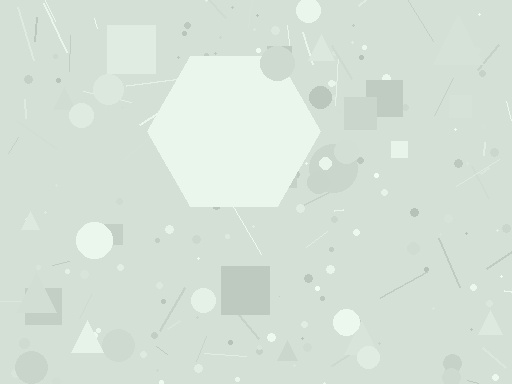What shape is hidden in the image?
A hexagon is hidden in the image.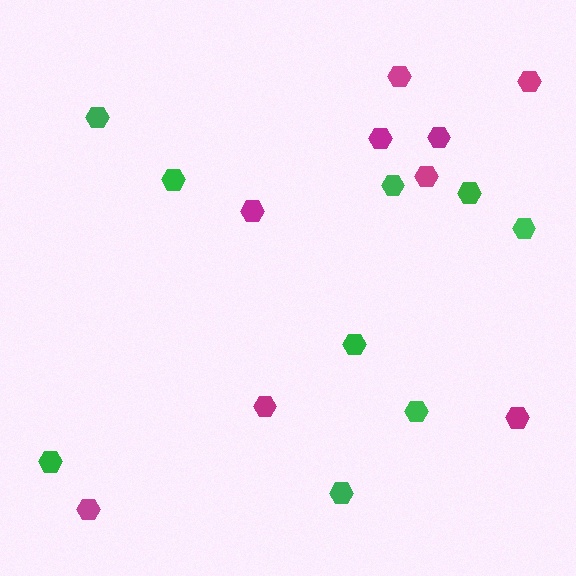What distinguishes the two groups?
There are 2 groups: one group of magenta hexagons (9) and one group of green hexagons (9).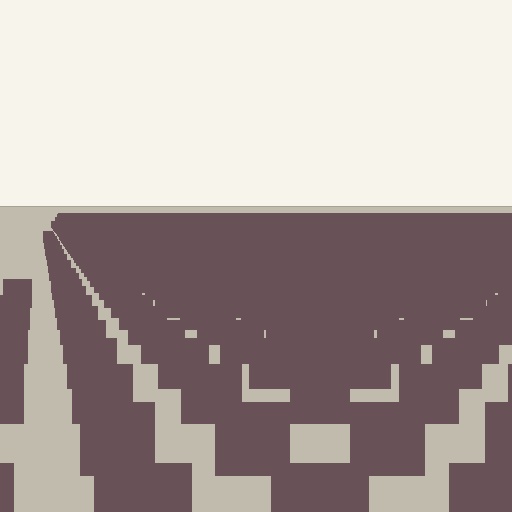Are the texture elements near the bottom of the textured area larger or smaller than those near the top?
Larger. Near the bottom, elements are closer to the viewer and appear at a bigger on-screen size.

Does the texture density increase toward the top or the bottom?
Density increases toward the top.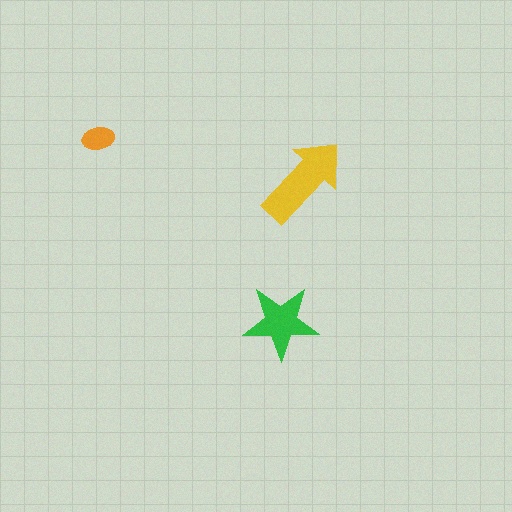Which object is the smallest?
The orange ellipse.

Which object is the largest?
The yellow arrow.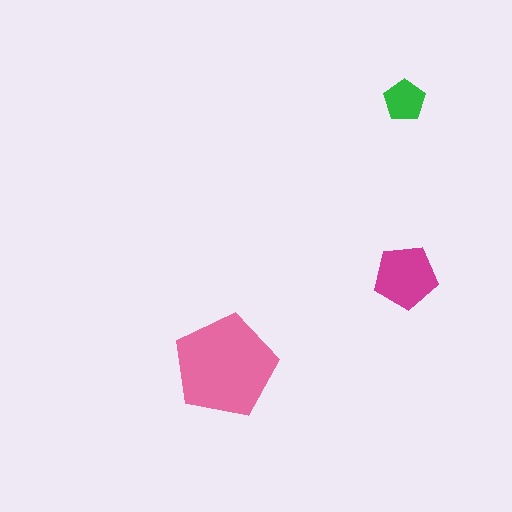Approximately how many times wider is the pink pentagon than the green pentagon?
About 2.5 times wider.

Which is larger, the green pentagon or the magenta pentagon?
The magenta one.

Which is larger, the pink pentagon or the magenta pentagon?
The pink one.